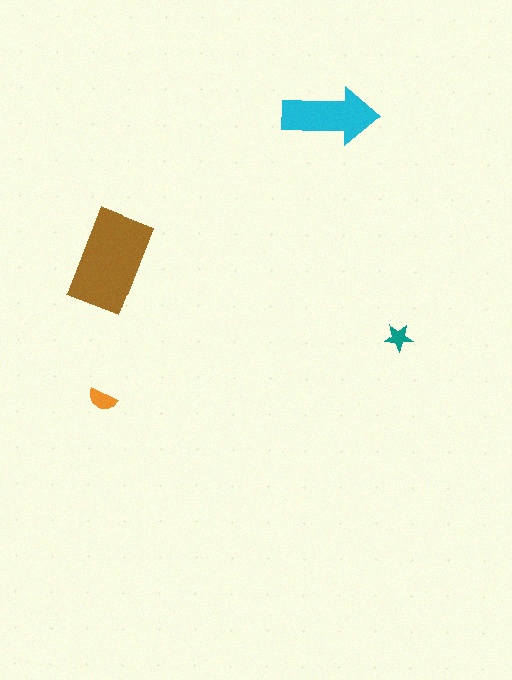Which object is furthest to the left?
The orange semicircle is leftmost.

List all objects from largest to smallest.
The brown rectangle, the cyan arrow, the orange semicircle, the teal star.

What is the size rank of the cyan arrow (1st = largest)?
2nd.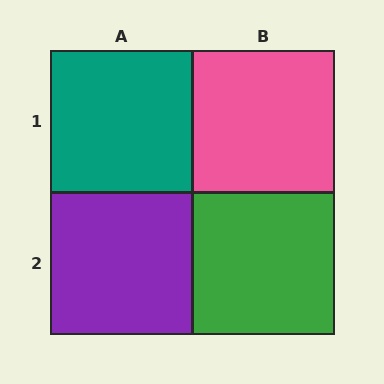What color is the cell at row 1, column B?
Pink.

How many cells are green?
1 cell is green.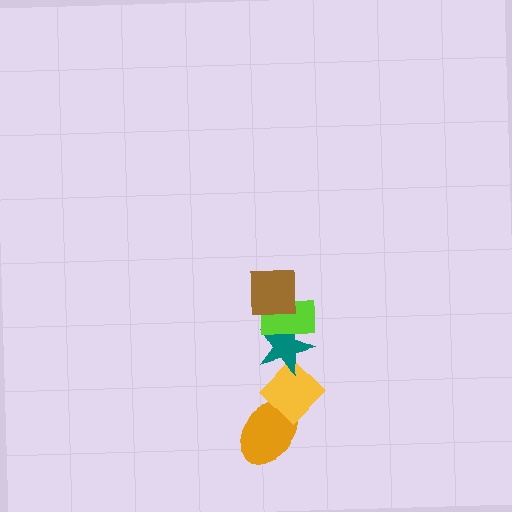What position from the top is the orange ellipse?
The orange ellipse is 5th from the top.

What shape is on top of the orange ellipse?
The yellow diamond is on top of the orange ellipse.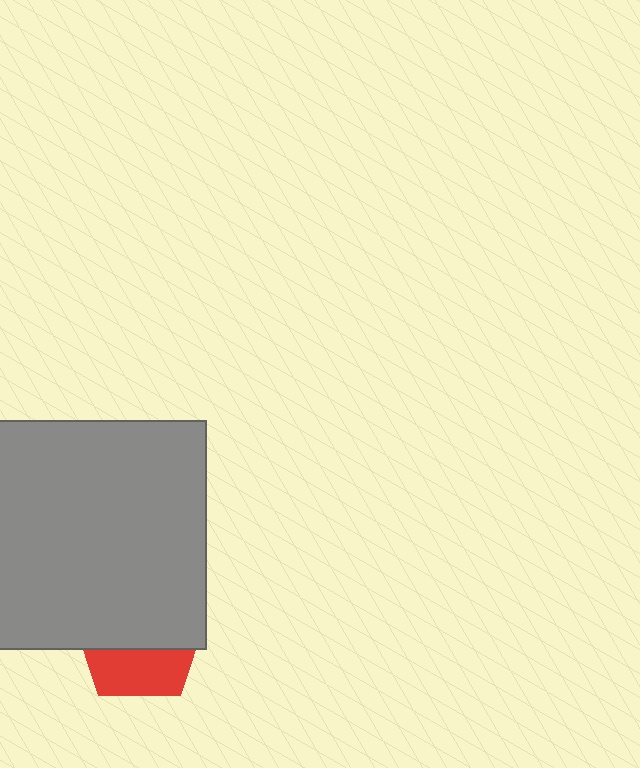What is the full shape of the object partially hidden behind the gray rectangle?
The partially hidden object is a red pentagon.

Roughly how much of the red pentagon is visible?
A small part of it is visible (roughly 38%).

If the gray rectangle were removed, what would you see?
You would see the complete red pentagon.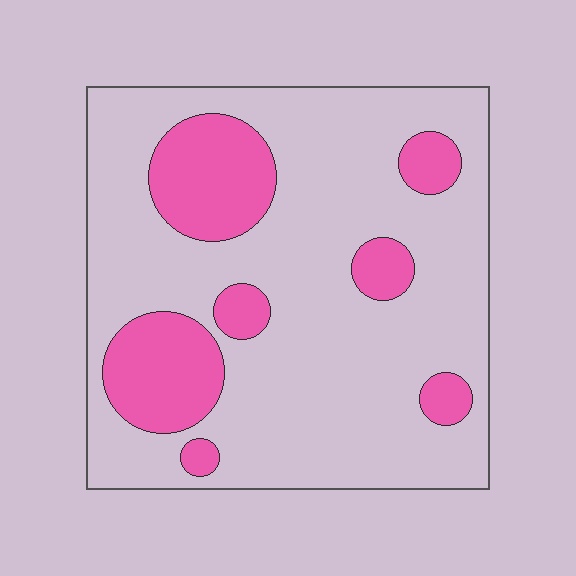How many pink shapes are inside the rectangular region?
7.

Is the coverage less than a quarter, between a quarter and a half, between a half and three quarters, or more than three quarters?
Less than a quarter.